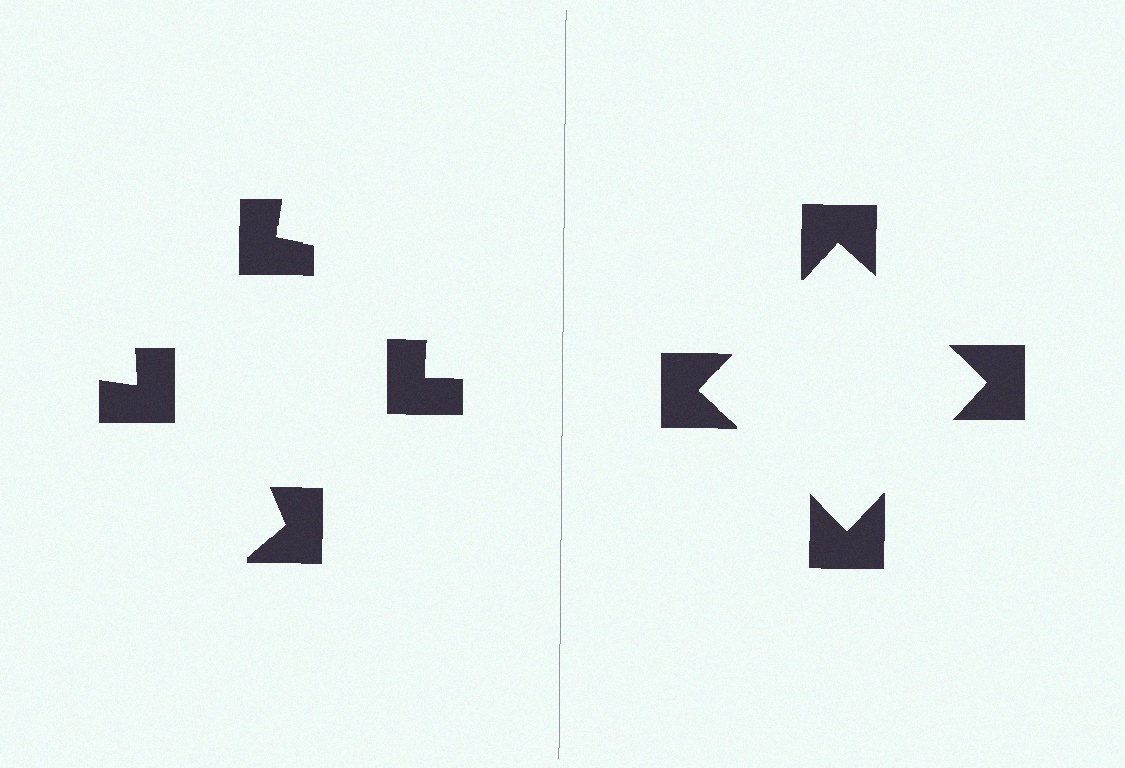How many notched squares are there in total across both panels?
8 — 4 on each side.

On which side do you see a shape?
An illusory square appears on the right side. On the left side the wedge cuts are rotated, so no coherent shape forms.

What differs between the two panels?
The notched squares are positioned identically on both sides; only the wedge orientations differ. On the right they align to a square; on the left they are misaligned.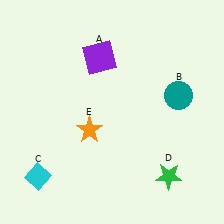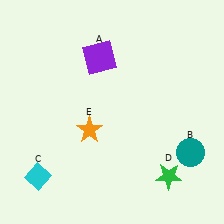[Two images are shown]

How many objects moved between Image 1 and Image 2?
1 object moved between the two images.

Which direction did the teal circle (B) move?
The teal circle (B) moved down.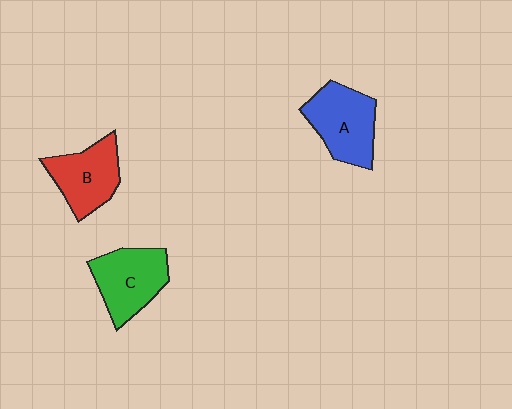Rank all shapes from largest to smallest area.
From largest to smallest: A (blue), C (green), B (red).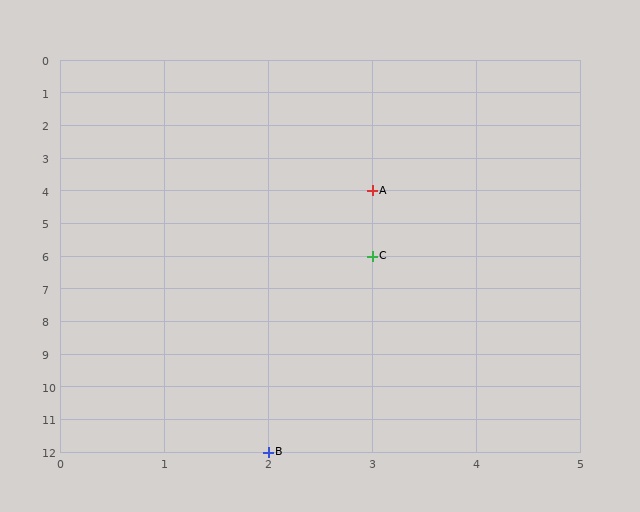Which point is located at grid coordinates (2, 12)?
Point B is at (2, 12).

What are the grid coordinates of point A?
Point A is at grid coordinates (3, 4).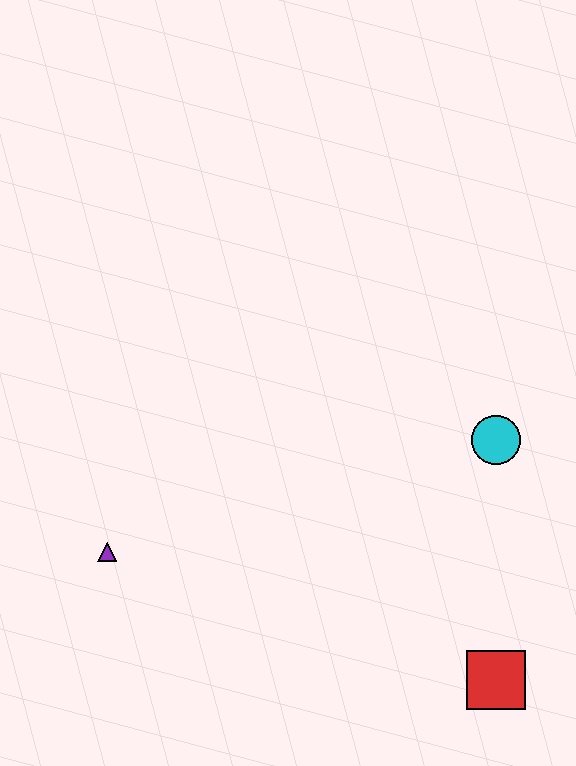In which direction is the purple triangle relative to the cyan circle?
The purple triangle is to the left of the cyan circle.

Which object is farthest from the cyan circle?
The purple triangle is farthest from the cyan circle.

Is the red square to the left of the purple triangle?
No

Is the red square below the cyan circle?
Yes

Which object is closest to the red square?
The cyan circle is closest to the red square.